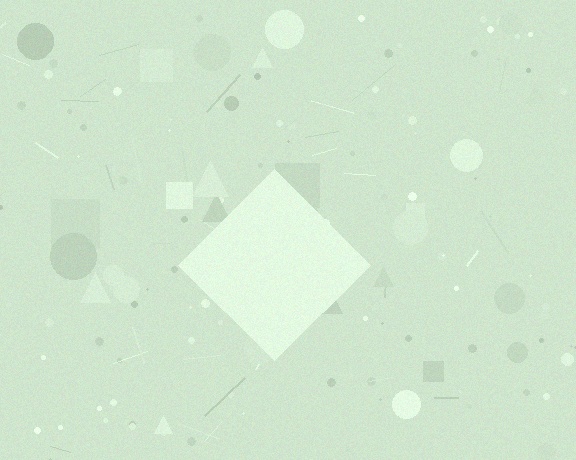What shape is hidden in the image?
A diamond is hidden in the image.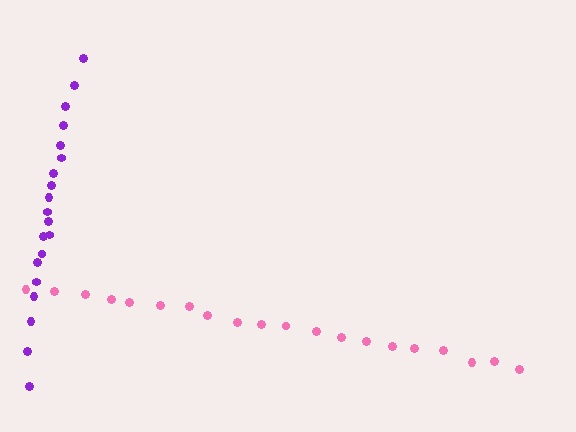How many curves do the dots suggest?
There are 2 distinct paths.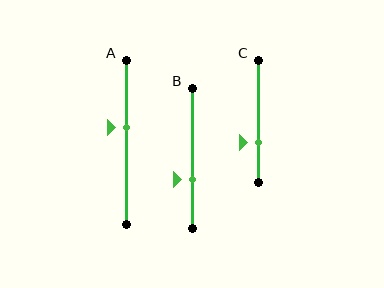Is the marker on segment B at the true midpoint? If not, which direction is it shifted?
No, the marker on segment B is shifted downward by about 15% of the segment length.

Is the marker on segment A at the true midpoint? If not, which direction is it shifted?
No, the marker on segment A is shifted upward by about 9% of the segment length.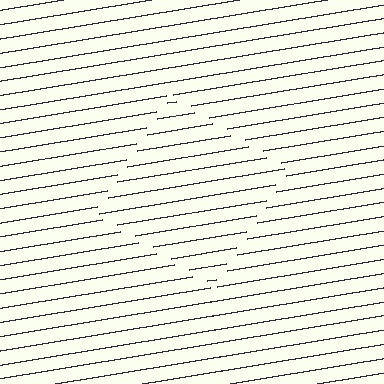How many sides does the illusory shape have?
4 sides — the line-ends trace a square.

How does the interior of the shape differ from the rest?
The interior of the shape contains the same grating, shifted by half a period — the contour is defined by the phase discontinuity where line-ends from the inner and outer gratings abut.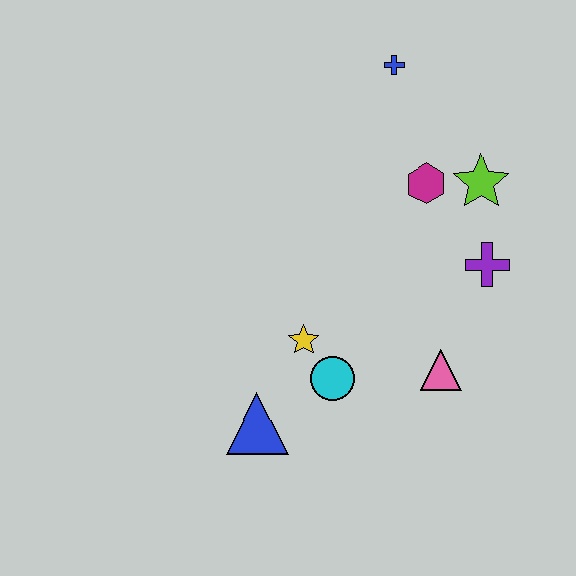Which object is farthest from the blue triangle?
The blue cross is farthest from the blue triangle.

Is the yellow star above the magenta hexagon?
No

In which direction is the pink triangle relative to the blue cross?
The pink triangle is below the blue cross.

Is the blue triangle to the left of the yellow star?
Yes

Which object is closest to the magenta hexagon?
The lime star is closest to the magenta hexagon.